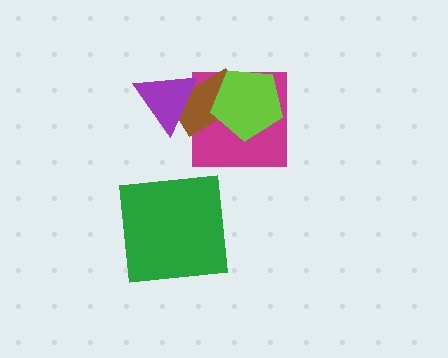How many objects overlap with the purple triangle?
2 objects overlap with the purple triangle.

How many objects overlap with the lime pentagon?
2 objects overlap with the lime pentagon.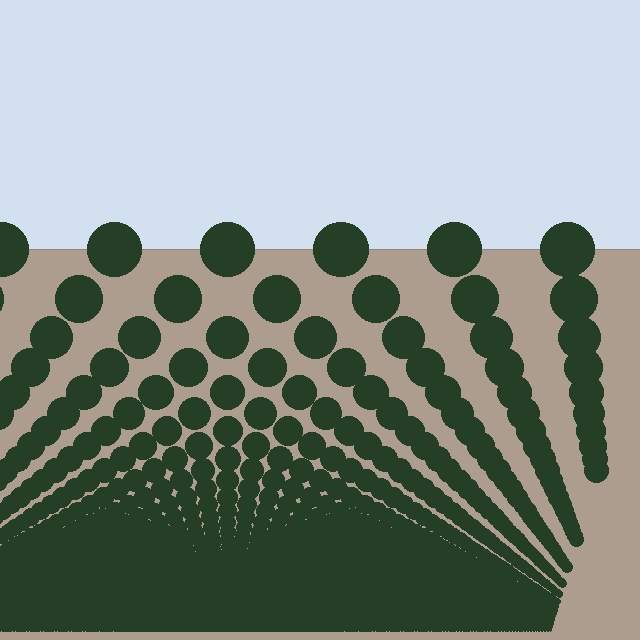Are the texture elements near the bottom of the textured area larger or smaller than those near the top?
Smaller. The gradient is inverted — elements near the bottom are smaller and denser.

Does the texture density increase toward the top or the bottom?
Density increases toward the bottom.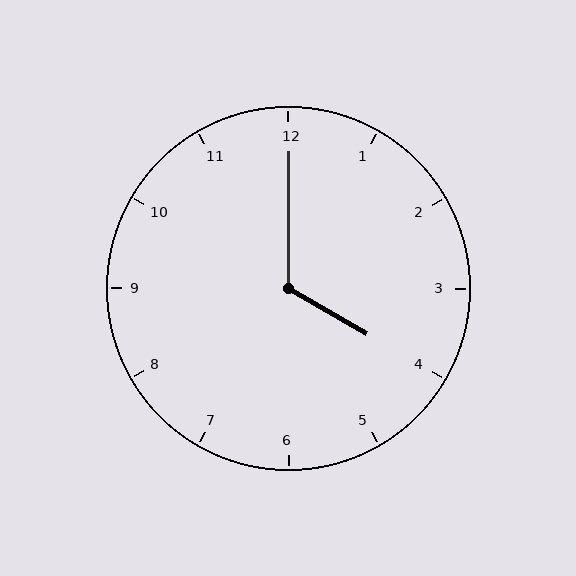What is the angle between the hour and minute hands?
Approximately 120 degrees.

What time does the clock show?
4:00.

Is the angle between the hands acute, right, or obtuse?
It is obtuse.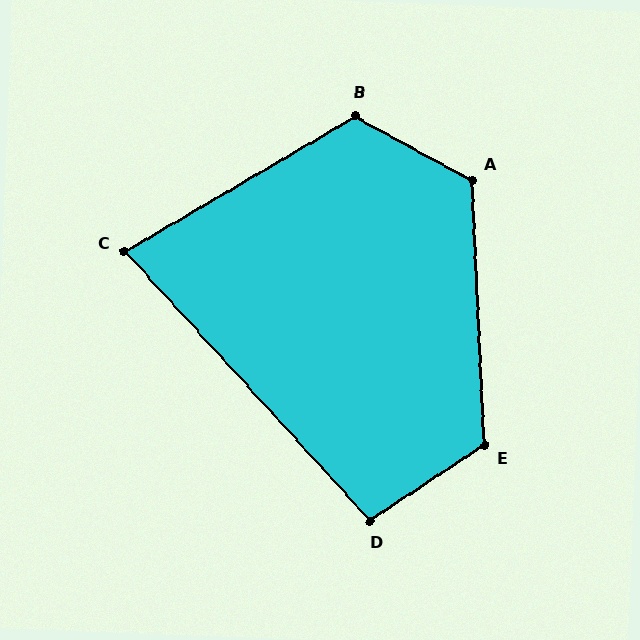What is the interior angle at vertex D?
Approximately 99 degrees (obtuse).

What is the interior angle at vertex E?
Approximately 121 degrees (obtuse).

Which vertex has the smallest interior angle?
C, at approximately 78 degrees.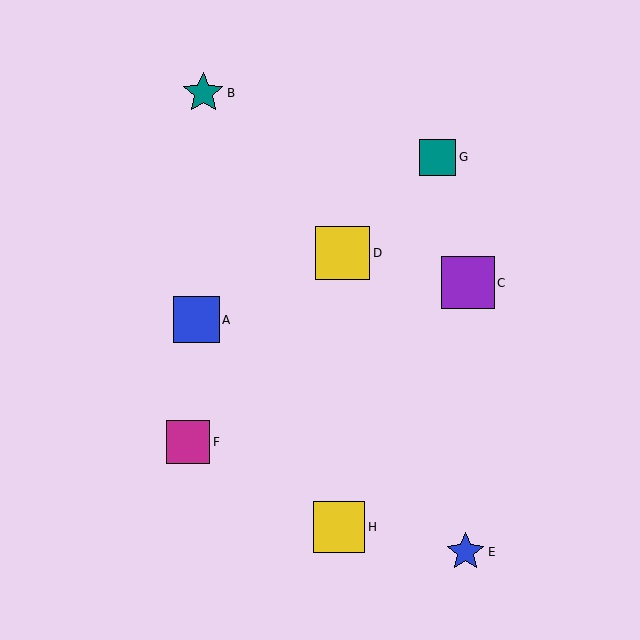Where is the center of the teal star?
The center of the teal star is at (203, 93).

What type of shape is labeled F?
Shape F is a magenta square.